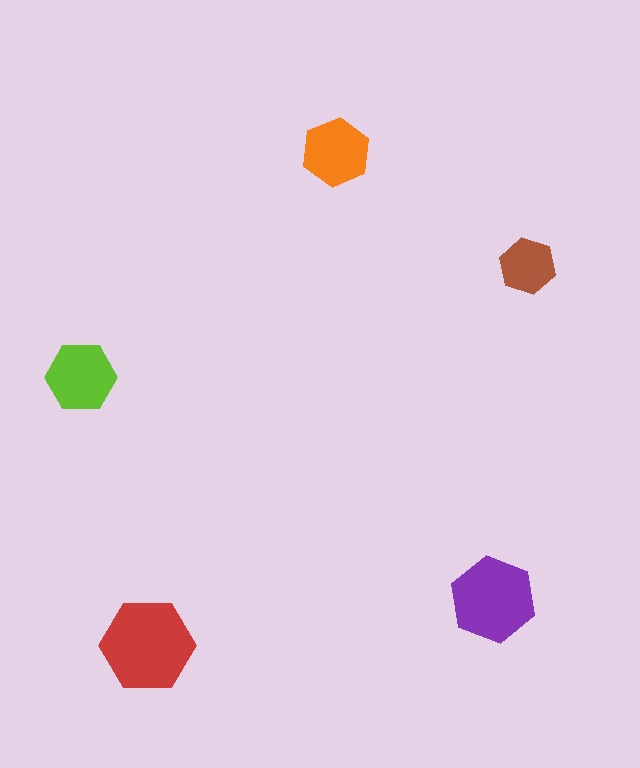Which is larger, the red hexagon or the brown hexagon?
The red one.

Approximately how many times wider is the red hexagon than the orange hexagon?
About 1.5 times wider.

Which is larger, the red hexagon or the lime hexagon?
The red one.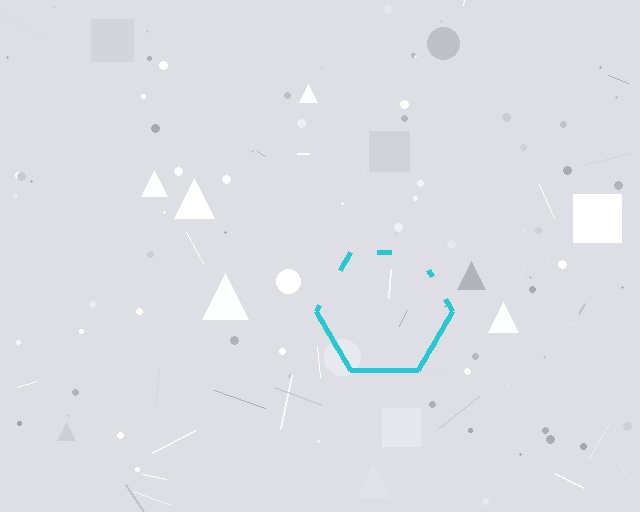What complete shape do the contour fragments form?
The contour fragments form a hexagon.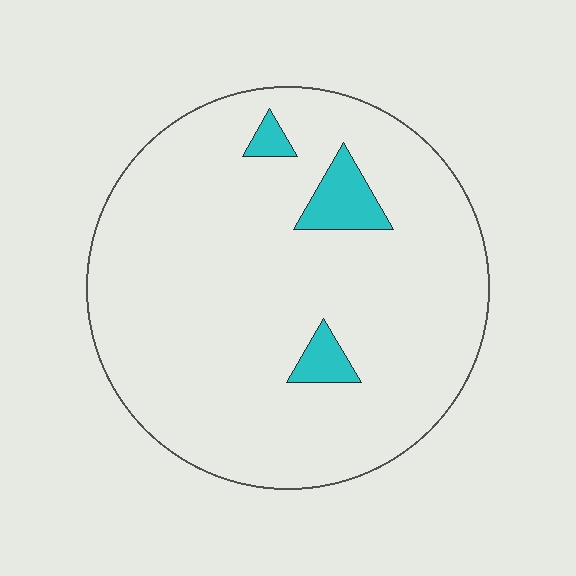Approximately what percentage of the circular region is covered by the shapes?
Approximately 5%.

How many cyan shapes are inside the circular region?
3.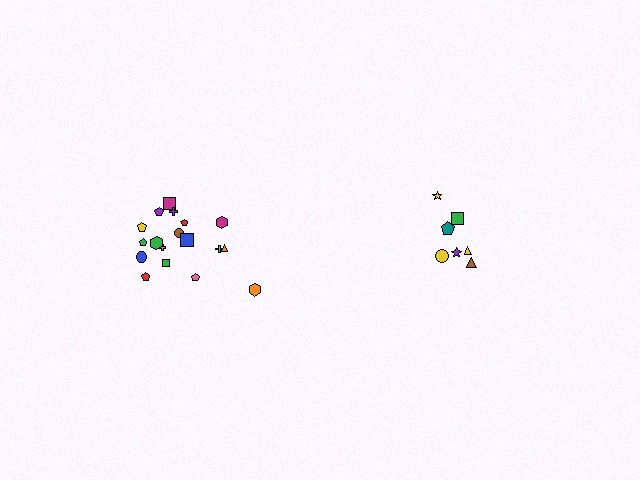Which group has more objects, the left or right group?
The left group.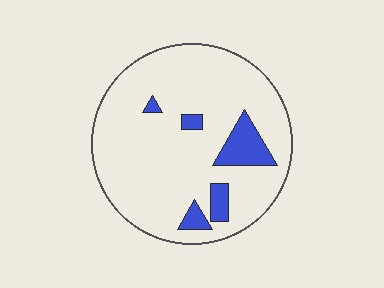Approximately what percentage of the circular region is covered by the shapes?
Approximately 10%.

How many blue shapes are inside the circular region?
5.